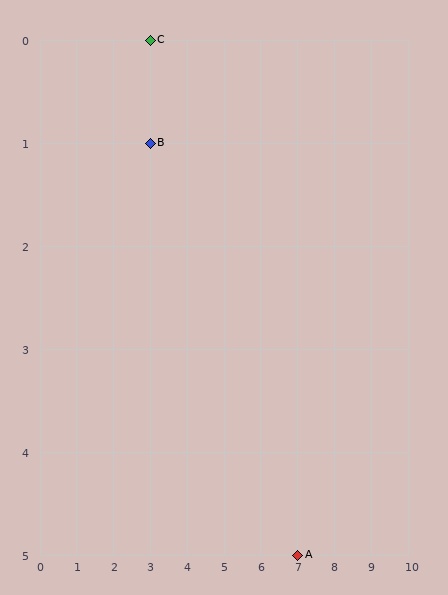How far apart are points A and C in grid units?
Points A and C are 4 columns and 5 rows apart (about 6.4 grid units diagonally).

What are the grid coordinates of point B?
Point B is at grid coordinates (3, 1).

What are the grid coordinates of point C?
Point C is at grid coordinates (3, 0).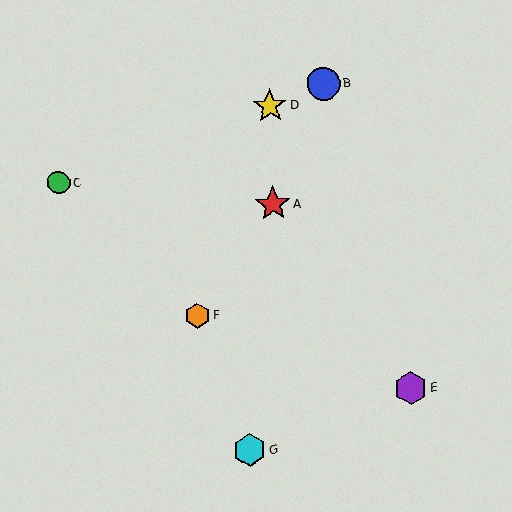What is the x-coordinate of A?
Object A is at x≈273.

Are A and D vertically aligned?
Yes, both are at x≈273.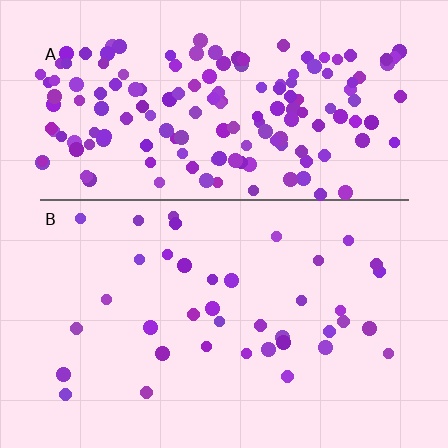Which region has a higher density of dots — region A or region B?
A (the top).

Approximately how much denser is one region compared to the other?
Approximately 4.3× — region A over region B.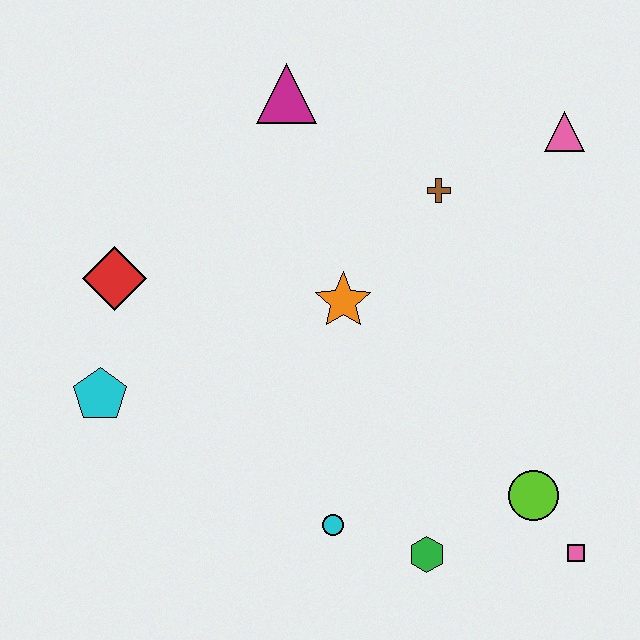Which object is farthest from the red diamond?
The pink square is farthest from the red diamond.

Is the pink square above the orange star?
No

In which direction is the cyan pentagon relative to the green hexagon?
The cyan pentagon is to the left of the green hexagon.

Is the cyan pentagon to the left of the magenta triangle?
Yes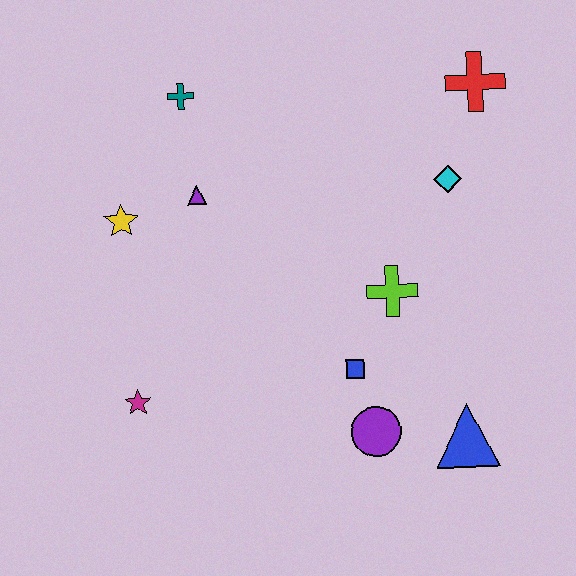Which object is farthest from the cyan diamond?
The magenta star is farthest from the cyan diamond.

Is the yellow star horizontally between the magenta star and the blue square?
No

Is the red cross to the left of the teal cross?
No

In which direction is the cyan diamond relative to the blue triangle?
The cyan diamond is above the blue triangle.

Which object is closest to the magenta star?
The yellow star is closest to the magenta star.